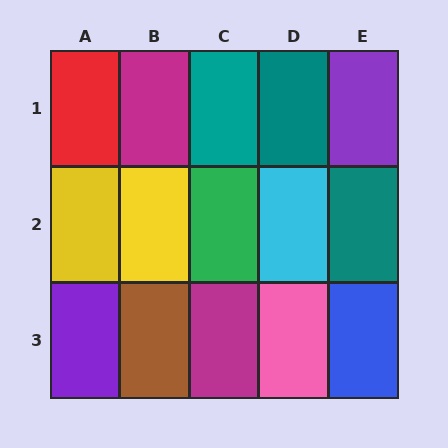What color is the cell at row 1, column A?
Red.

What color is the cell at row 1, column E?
Purple.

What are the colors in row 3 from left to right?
Purple, brown, magenta, pink, blue.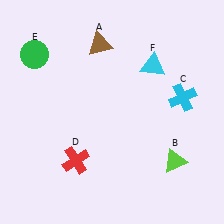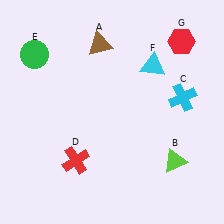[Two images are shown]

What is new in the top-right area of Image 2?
A red hexagon (G) was added in the top-right area of Image 2.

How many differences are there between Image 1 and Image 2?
There is 1 difference between the two images.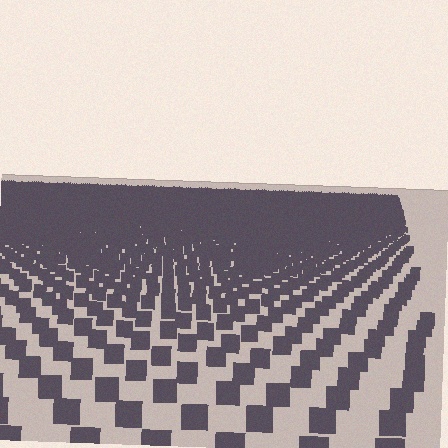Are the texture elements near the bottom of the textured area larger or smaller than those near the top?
Larger. Near the bottom, elements are closer to the viewer and appear at a bigger on-screen size.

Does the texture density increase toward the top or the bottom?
Density increases toward the top.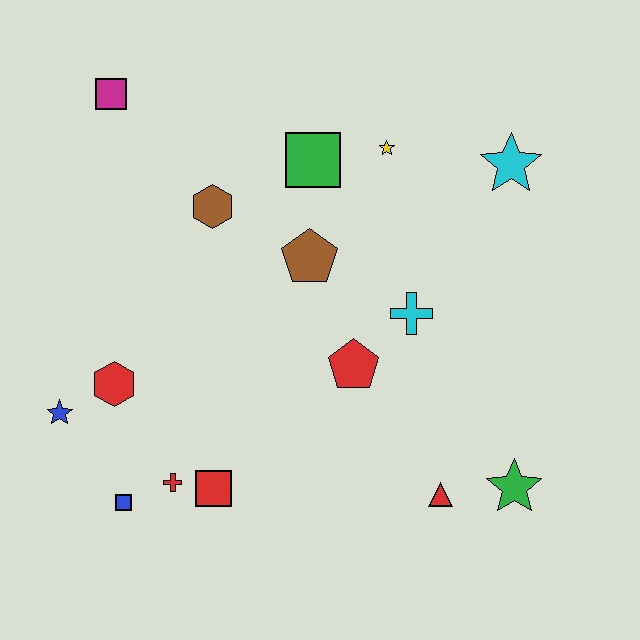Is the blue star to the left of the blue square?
Yes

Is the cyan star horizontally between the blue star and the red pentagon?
No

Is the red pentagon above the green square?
No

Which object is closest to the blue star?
The red hexagon is closest to the blue star.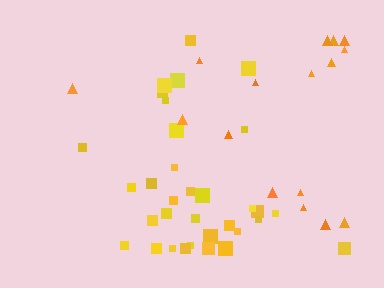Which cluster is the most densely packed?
Yellow.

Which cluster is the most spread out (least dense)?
Orange.